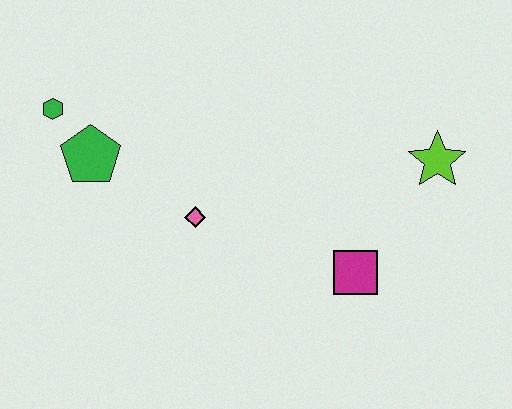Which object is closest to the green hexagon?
The green pentagon is closest to the green hexagon.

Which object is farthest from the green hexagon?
The lime star is farthest from the green hexagon.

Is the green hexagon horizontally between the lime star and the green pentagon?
No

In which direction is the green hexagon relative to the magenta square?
The green hexagon is to the left of the magenta square.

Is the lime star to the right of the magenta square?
Yes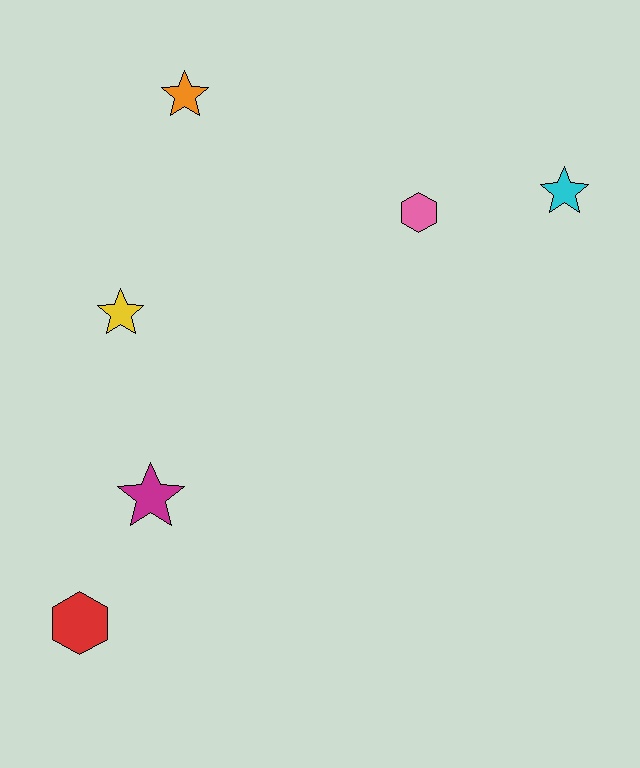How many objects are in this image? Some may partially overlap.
There are 6 objects.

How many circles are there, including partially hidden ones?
There are no circles.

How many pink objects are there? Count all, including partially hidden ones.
There is 1 pink object.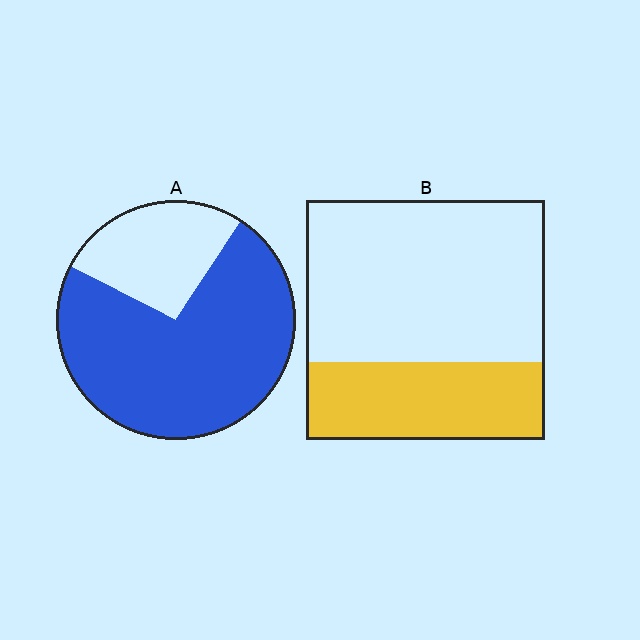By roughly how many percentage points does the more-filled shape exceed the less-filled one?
By roughly 40 percentage points (A over B).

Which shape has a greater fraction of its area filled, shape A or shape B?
Shape A.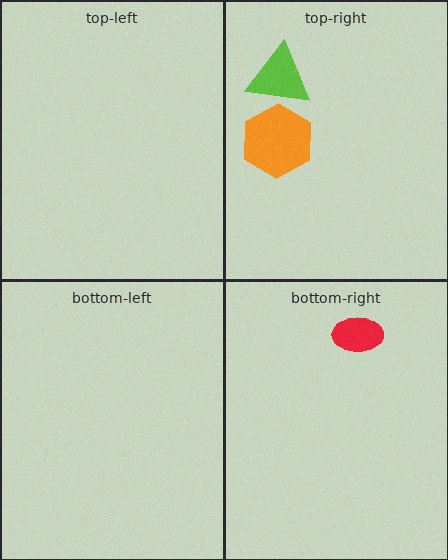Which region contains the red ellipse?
The bottom-right region.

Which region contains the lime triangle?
The top-right region.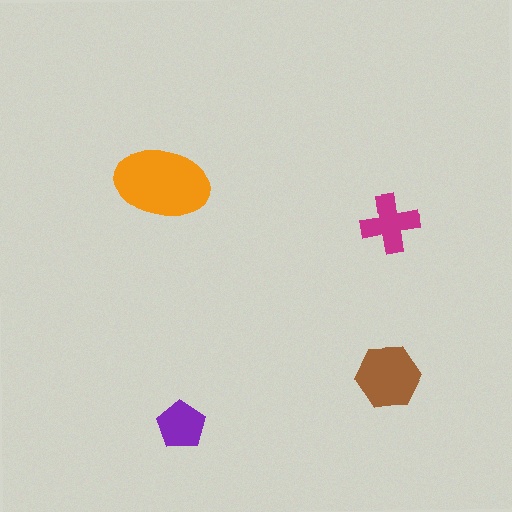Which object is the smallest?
The purple pentagon.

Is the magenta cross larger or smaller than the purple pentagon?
Larger.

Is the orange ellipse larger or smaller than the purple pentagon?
Larger.